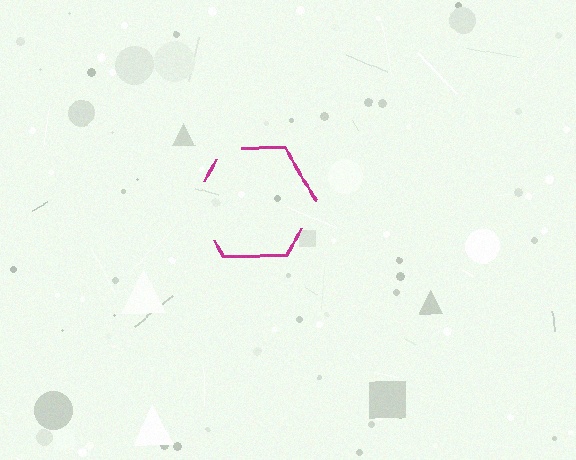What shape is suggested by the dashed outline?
The dashed outline suggests a hexagon.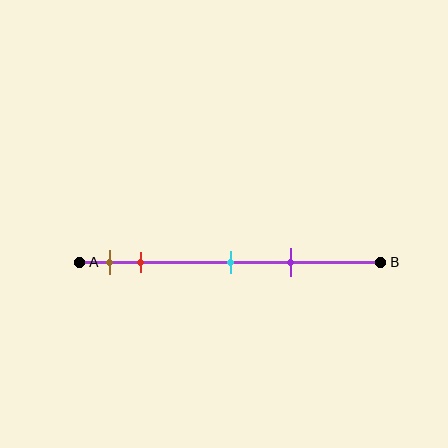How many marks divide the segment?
There are 4 marks dividing the segment.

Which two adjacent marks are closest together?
The brown and red marks are the closest adjacent pair.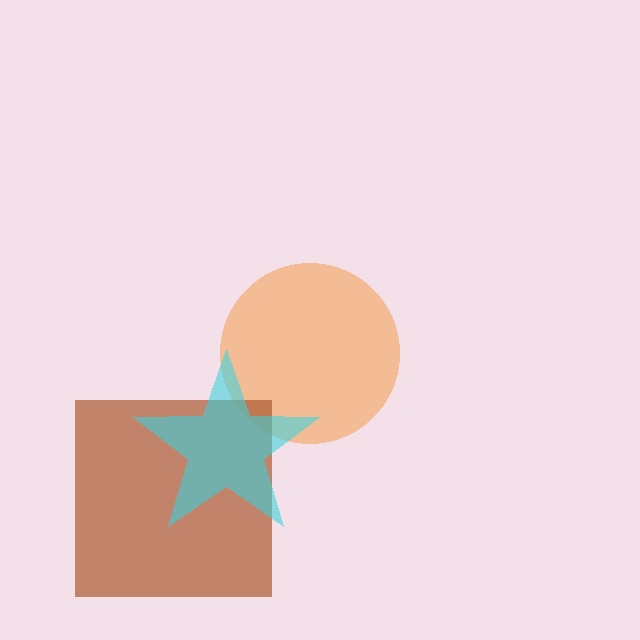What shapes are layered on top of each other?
The layered shapes are: an orange circle, a brown square, a cyan star.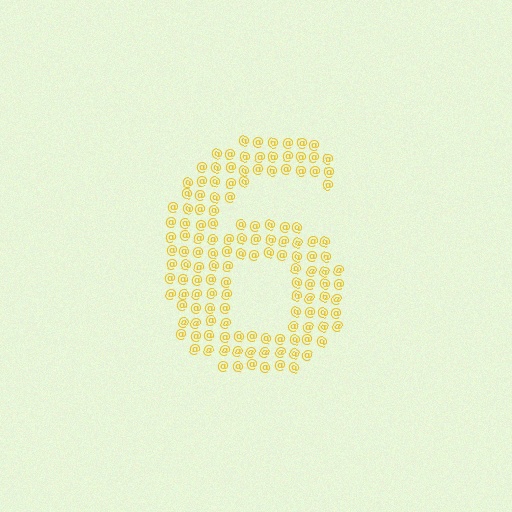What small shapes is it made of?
It is made of small at signs.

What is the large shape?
The large shape is the digit 6.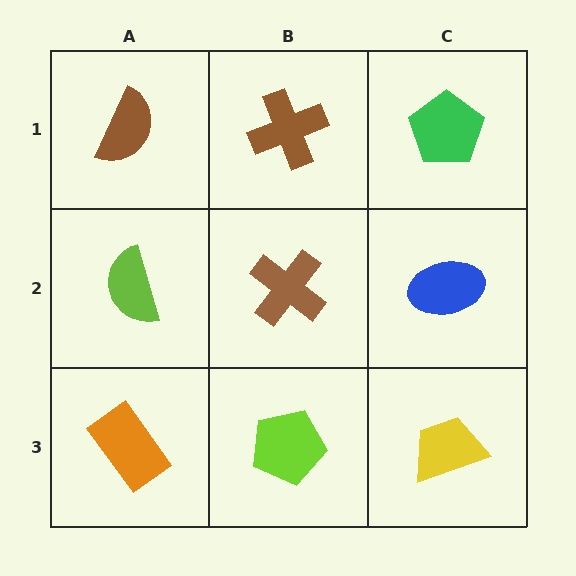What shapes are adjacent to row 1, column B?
A brown cross (row 2, column B), a brown semicircle (row 1, column A), a green pentagon (row 1, column C).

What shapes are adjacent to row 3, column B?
A brown cross (row 2, column B), an orange rectangle (row 3, column A), a yellow trapezoid (row 3, column C).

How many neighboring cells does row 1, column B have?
3.